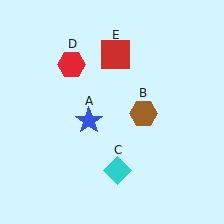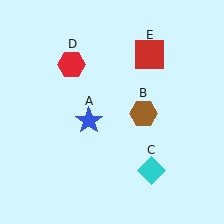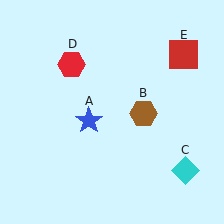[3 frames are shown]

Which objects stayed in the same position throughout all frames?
Blue star (object A) and brown hexagon (object B) and red hexagon (object D) remained stationary.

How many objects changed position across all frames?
2 objects changed position: cyan diamond (object C), red square (object E).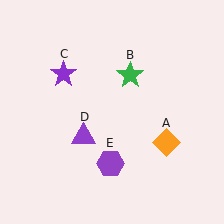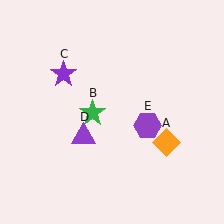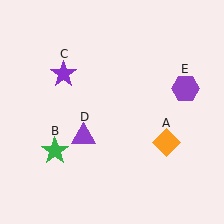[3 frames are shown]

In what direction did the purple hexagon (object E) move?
The purple hexagon (object E) moved up and to the right.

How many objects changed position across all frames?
2 objects changed position: green star (object B), purple hexagon (object E).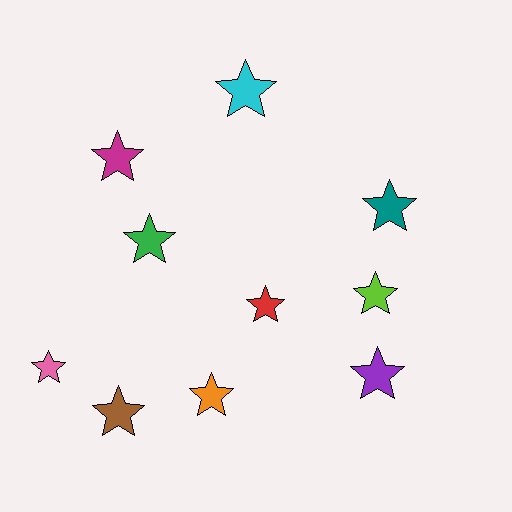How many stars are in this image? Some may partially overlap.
There are 10 stars.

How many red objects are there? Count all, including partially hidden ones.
There is 1 red object.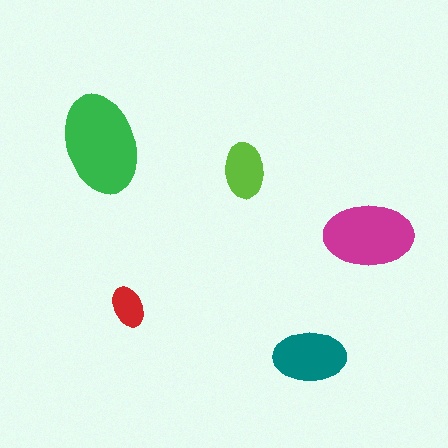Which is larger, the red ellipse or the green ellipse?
The green one.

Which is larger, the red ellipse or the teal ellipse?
The teal one.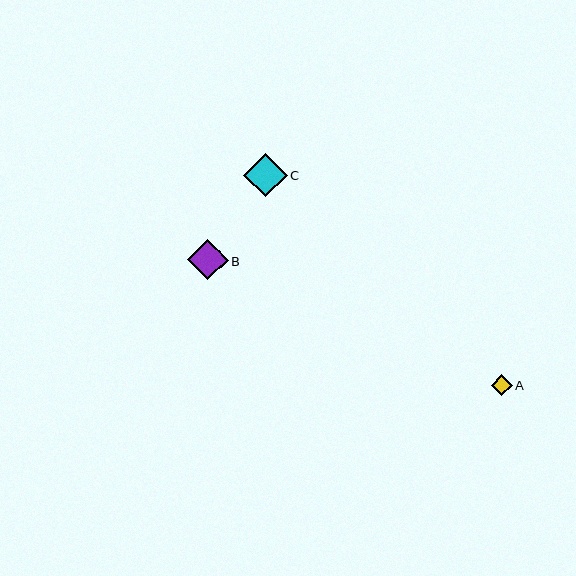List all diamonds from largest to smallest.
From largest to smallest: C, B, A.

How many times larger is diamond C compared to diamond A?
Diamond C is approximately 2.1 times the size of diamond A.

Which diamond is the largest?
Diamond C is the largest with a size of approximately 43 pixels.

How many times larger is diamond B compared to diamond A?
Diamond B is approximately 1.9 times the size of diamond A.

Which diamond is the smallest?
Diamond A is the smallest with a size of approximately 21 pixels.